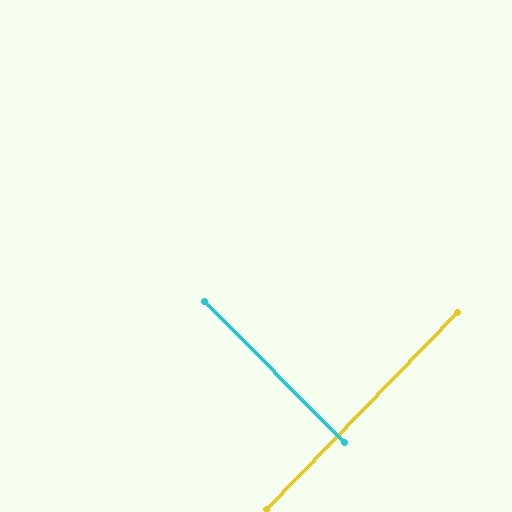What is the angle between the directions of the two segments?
Approximately 89 degrees.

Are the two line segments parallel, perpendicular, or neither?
Perpendicular — they meet at approximately 89°.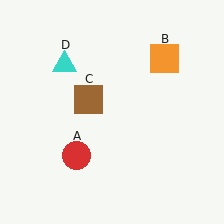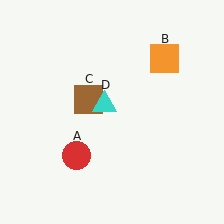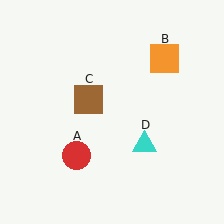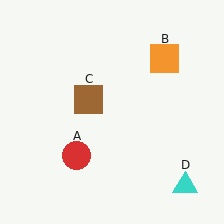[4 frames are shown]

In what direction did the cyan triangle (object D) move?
The cyan triangle (object D) moved down and to the right.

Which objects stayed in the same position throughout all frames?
Red circle (object A) and orange square (object B) and brown square (object C) remained stationary.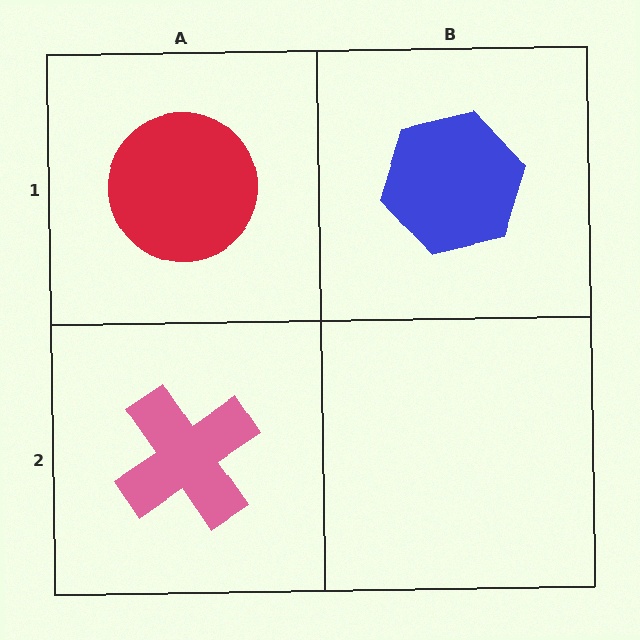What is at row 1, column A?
A red circle.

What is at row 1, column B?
A blue hexagon.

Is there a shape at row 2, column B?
No, that cell is empty.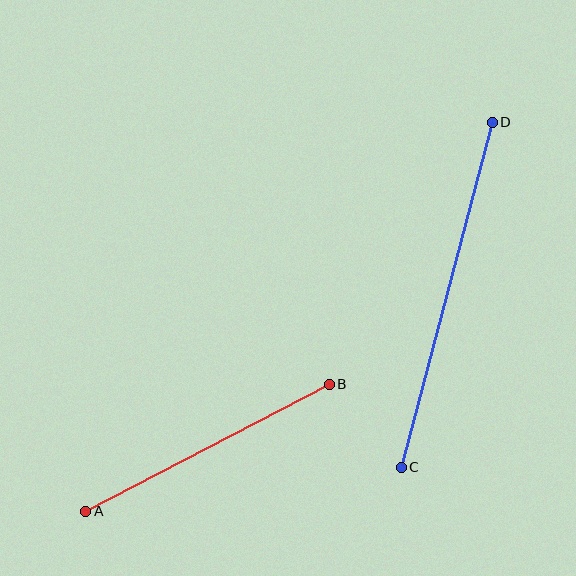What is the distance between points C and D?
The distance is approximately 357 pixels.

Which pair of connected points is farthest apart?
Points C and D are farthest apart.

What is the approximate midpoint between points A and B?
The midpoint is at approximately (207, 448) pixels.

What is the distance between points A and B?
The distance is approximately 275 pixels.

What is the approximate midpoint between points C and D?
The midpoint is at approximately (447, 295) pixels.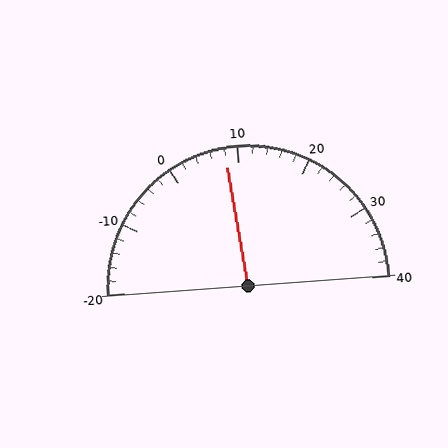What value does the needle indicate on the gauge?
The needle indicates approximately 8.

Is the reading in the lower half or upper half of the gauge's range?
The reading is in the lower half of the range (-20 to 40).